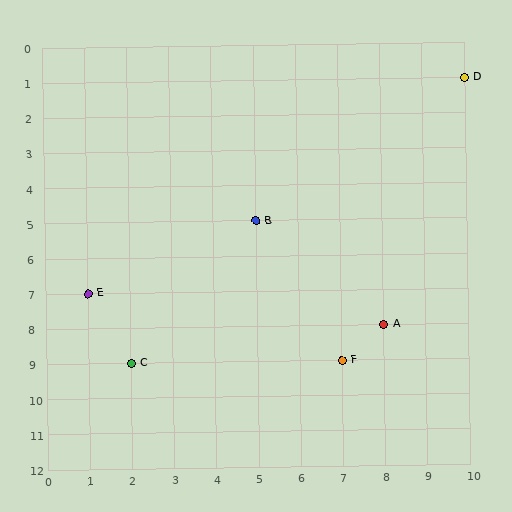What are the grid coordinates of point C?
Point C is at grid coordinates (2, 9).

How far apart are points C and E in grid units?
Points C and E are 1 column and 2 rows apart (about 2.2 grid units diagonally).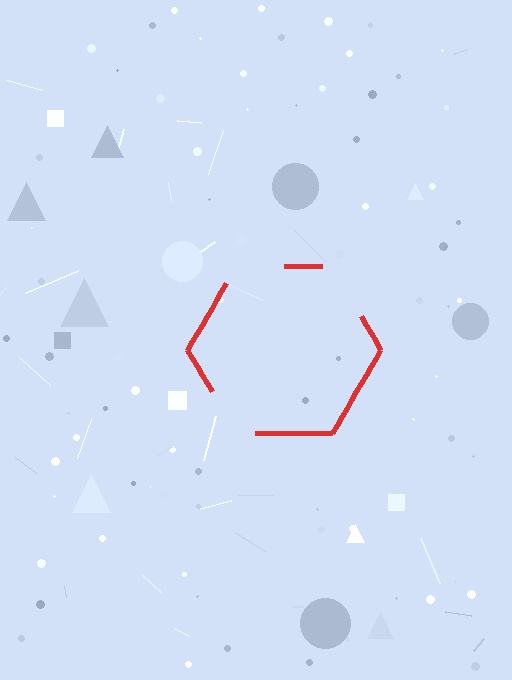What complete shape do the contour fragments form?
The contour fragments form a hexagon.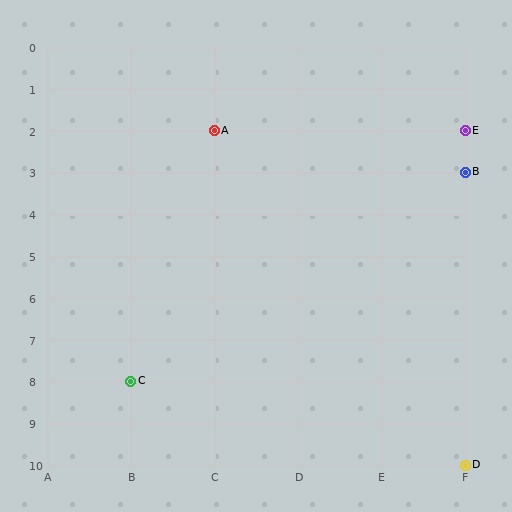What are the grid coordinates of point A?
Point A is at grid coordinates (C, 2).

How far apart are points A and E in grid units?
Points A and E are 3 columns apart.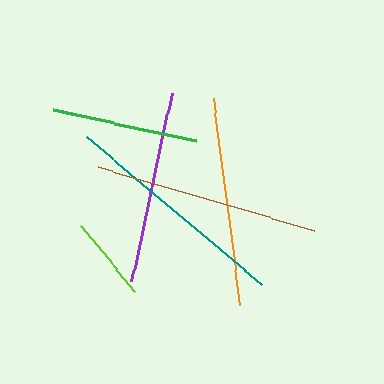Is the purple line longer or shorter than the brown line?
The brown line is longer than the purple line.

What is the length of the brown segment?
The brown segment is approximately 225 pixels long.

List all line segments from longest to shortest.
From longest to shortest: teal, brown, orange, purple, green, lime.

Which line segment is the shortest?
The lime line is the shortest at approximately 85 pixels.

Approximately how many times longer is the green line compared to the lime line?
The green line is approximately 1.7 times the length of the lime line.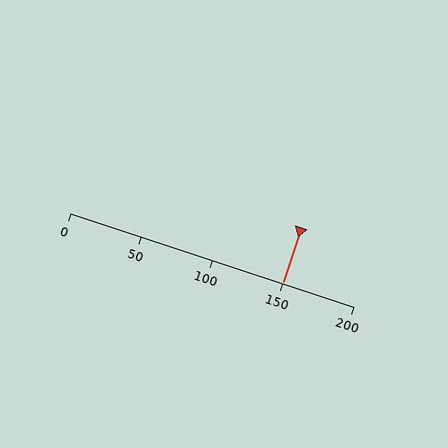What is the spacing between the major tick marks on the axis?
The major ticks are spaced 50 apart.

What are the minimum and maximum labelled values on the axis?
The axis runs from 0 to 200.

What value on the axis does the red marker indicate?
The marker indicates approximately 150.